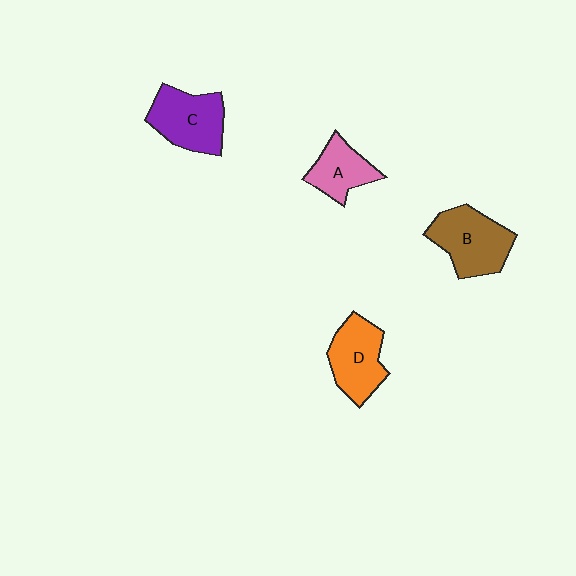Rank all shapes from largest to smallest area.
From largest to smallest: B (brown), C (purple), D (orange), A (pink).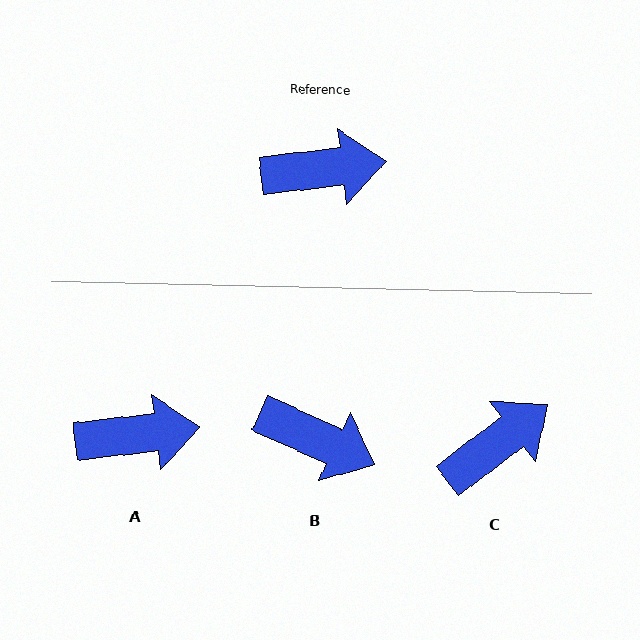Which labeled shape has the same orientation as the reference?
A.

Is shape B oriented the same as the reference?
No, it is off by about 31 degrees.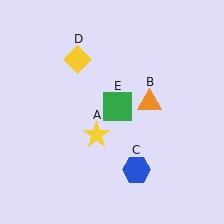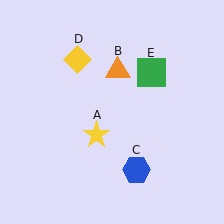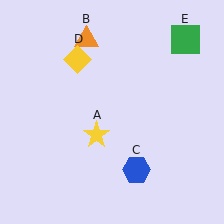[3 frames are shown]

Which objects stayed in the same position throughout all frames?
Yellow star (object A) and blue hexagon (object C) and yellow diamond (object D) remained stationary.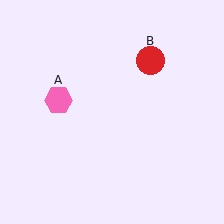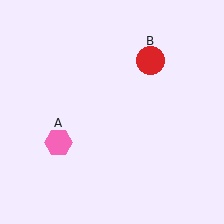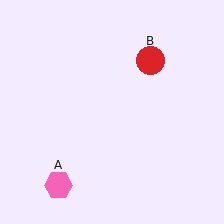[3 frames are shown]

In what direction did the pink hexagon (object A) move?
The pink hexagon (object A) moved down.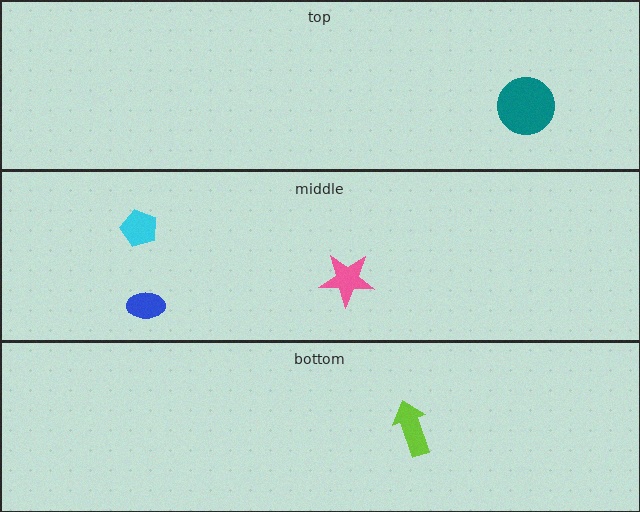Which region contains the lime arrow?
The bottom region.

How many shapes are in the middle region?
3.